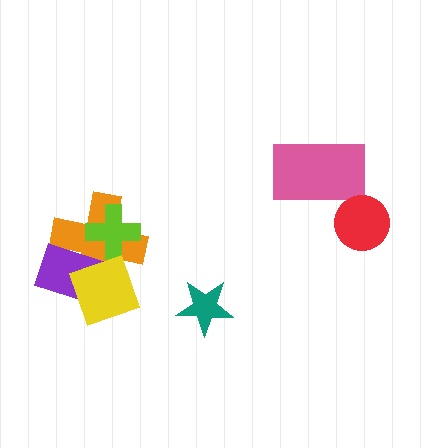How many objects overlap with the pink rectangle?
0 objects overlap with the pink rectangle.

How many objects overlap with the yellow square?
2 objects overlap with the yellow square.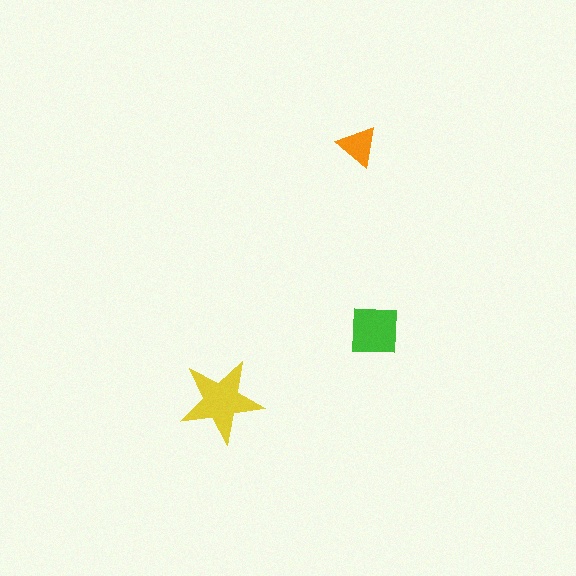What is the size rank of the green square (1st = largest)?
2nd.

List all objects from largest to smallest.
The yellow star, the green square, the orange triangle.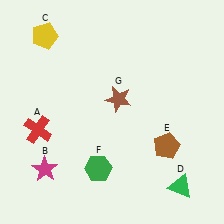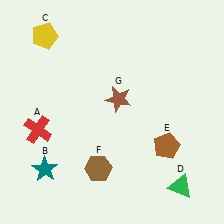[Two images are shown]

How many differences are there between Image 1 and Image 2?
There are 2 differences between the two images.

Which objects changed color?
B changed from magenta to teal. F changed from green to brown.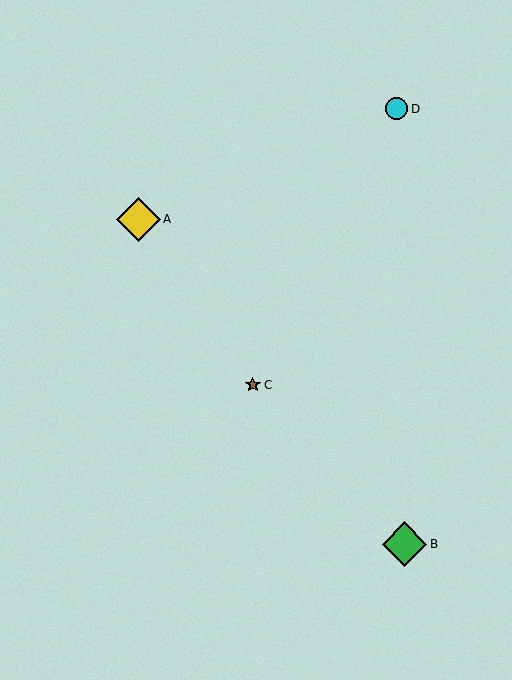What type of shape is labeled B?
Shape B is a green diamond.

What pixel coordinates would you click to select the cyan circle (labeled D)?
Click at (397, 109) to select the cyan circle D.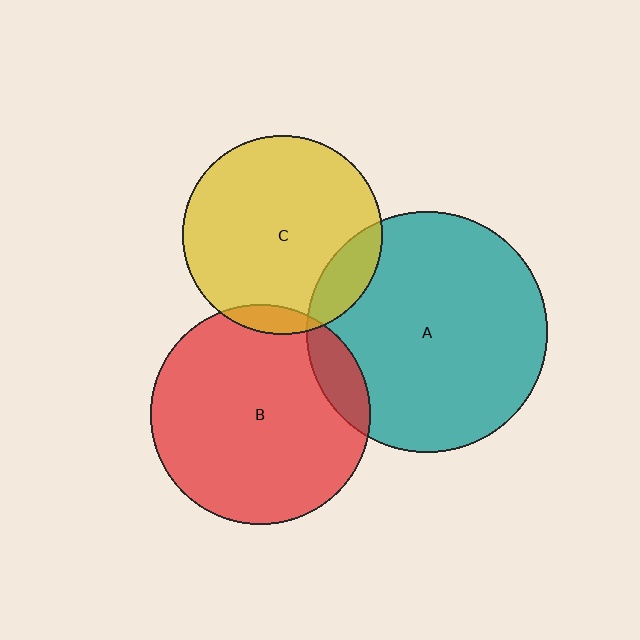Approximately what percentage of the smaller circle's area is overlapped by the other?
Approximately 5%.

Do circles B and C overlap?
Yes.